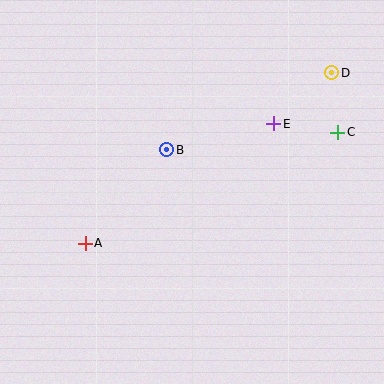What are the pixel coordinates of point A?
Point A is at (85, 243).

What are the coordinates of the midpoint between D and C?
The midpoint between D and C is at (335, 103).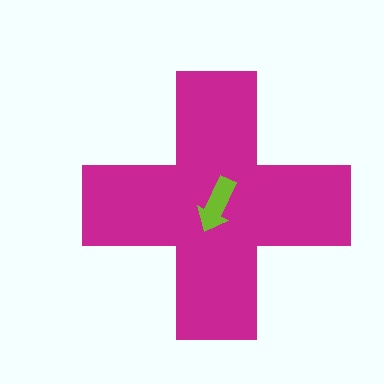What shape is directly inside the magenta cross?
The lime arrow.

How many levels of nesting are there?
2.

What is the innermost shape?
The lime arrow.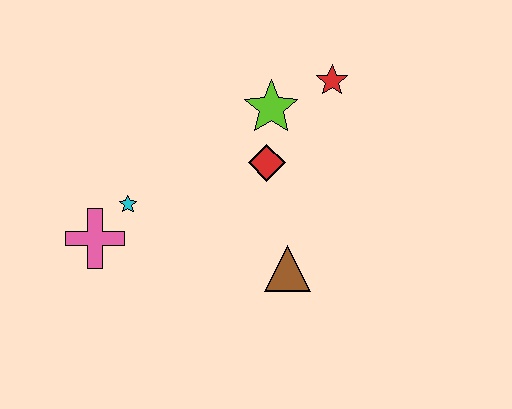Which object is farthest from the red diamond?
The pink cross is farthest from the red diamond.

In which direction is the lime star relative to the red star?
The lime star is to the left of the red star.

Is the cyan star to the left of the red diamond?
Yes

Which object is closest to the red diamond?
The lime star is closest to the red diamond.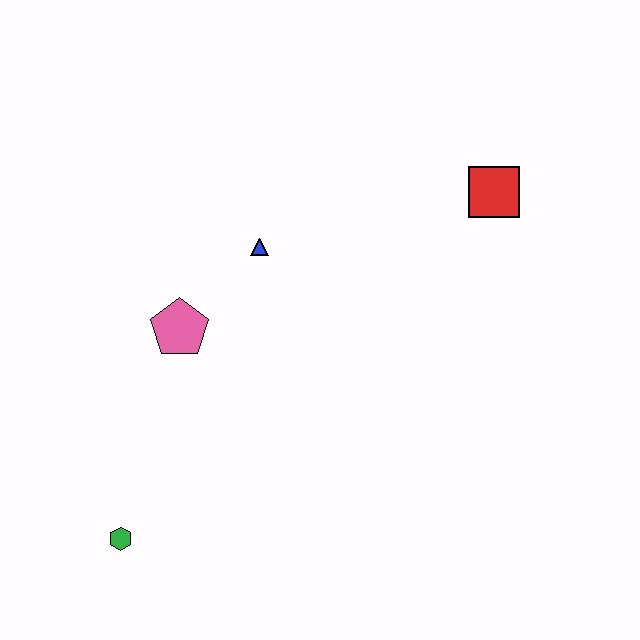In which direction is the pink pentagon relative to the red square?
The pink pentagon is to the left of the red square.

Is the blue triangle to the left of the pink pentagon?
No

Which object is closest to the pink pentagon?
The blue triangle is closest to the pink pentagon.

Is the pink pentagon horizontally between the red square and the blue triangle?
No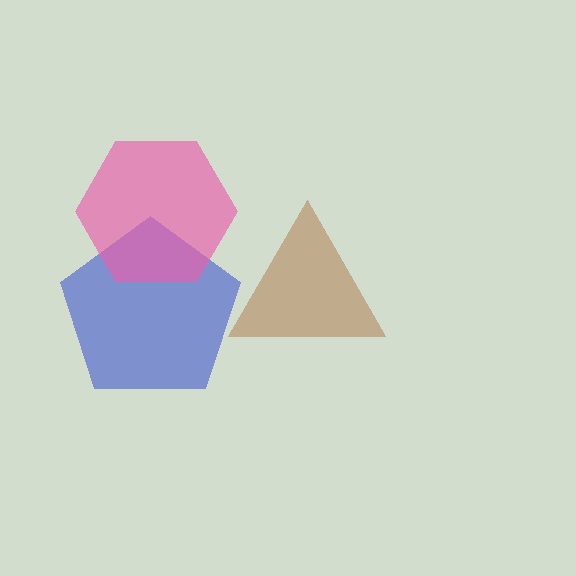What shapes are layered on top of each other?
The layered shapes are: a blue pentagon, a pink hexagon, a brown triangle.